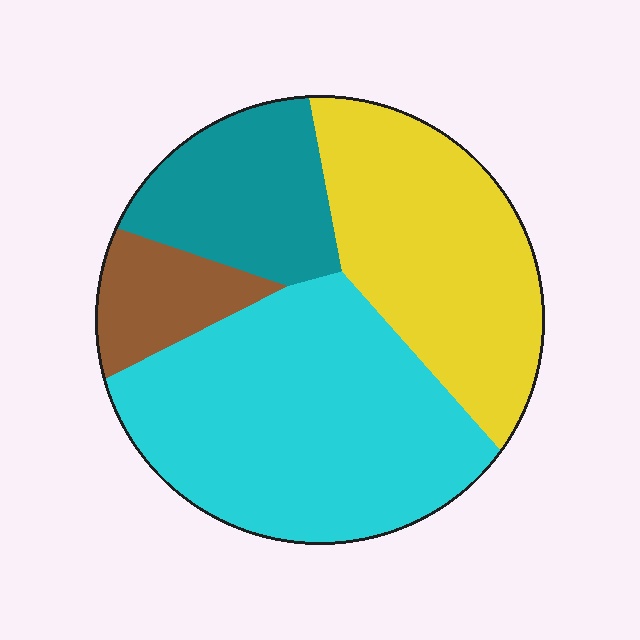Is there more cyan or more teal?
Cyan.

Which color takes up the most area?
Cyan, at roughly 45%.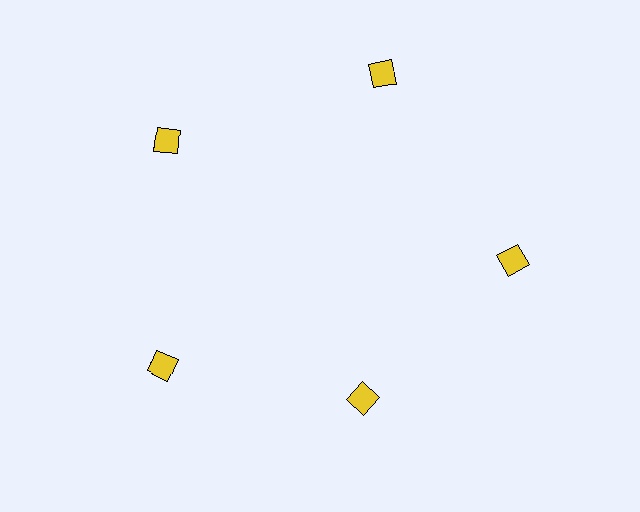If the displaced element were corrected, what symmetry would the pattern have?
It would have 5-fold rotational symmetry — the pattern would map onto itself every 72 degrees.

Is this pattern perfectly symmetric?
No. The 5 yellow squares are arranged in a ring, but one element near the 5 o'clock position is pulled inward toward the center, breaking the 5-fold rotational symmetry.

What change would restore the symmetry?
The symmetry would be restored by moving it outward, back onto the ring so that all 5 squares sit at equal angles and equal distance from the center.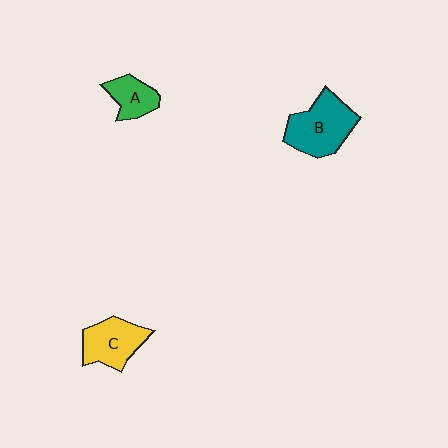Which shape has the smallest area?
Shape A (green).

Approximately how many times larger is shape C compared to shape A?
Approximately 1.5 times.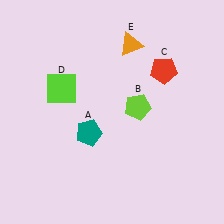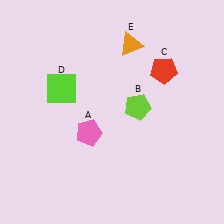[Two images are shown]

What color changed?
The pentagon (A) changed from teal in Image 1 to pink in Image 2.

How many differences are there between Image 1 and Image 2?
There is 1 difference between the two images.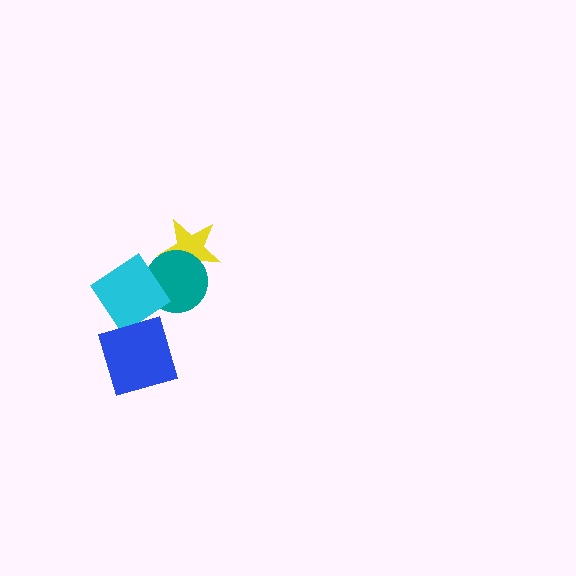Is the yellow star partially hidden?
Yes, it is partially covered by another shape.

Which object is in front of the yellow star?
The teal circle is in front of the yellow star.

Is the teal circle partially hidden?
Yes, it is partially covered by another shape.